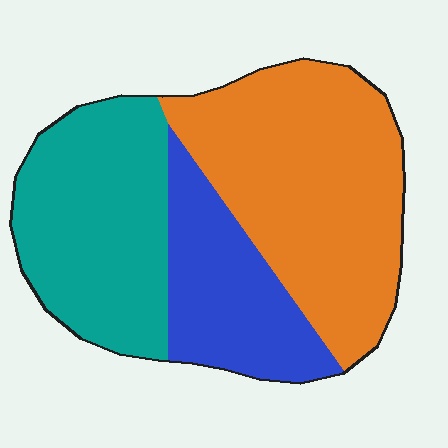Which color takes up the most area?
Orange, at roughly 45%.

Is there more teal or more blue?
Teal.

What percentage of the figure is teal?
Teal covers around 35% of the figure.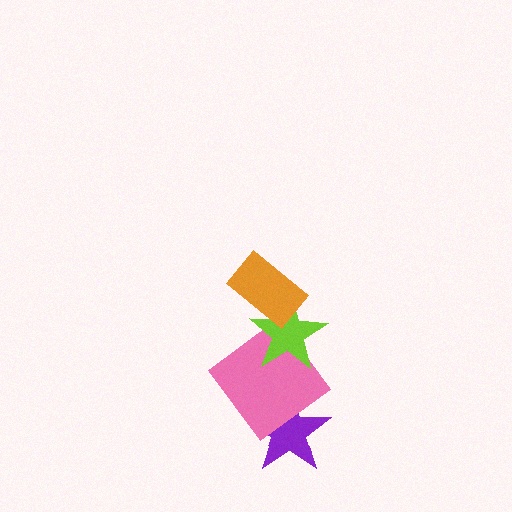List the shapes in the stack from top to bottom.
From top to bottom: the orange rectangle, the lime star, the pink diamond, the purple star.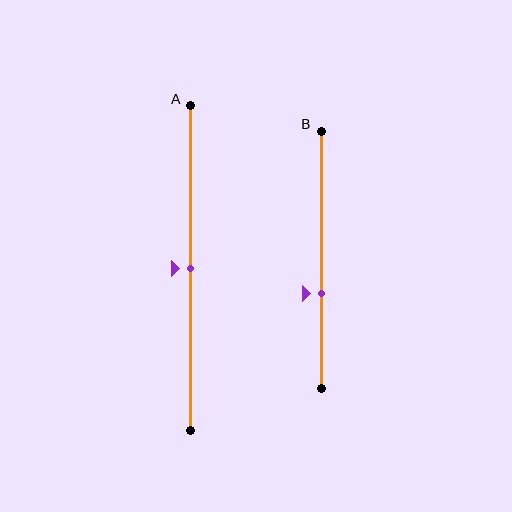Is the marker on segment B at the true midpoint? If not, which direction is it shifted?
No, the marker on segment B is shifted downward by about 13% of the segment length.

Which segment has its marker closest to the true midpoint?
Segment A has its marker closest to the true midpoint.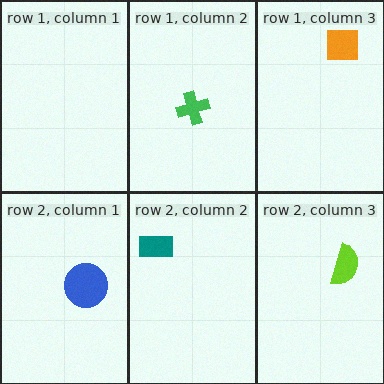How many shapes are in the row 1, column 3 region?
1.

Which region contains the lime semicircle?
The row 2, column 3 region.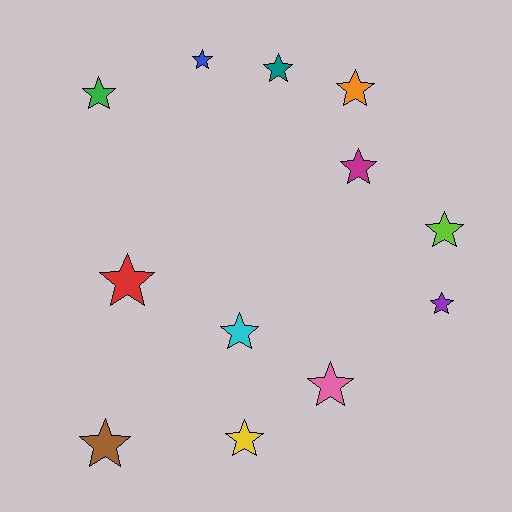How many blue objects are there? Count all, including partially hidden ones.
There is 1 blue object.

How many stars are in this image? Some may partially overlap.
There are 12 stars.